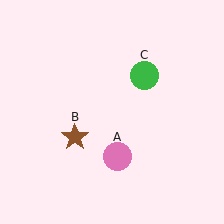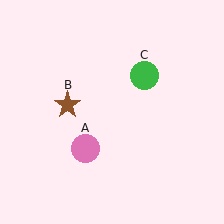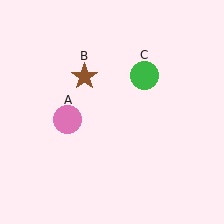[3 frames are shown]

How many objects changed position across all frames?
2 objects changed position: pink circle (object A), brown star (object B).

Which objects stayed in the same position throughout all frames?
Green circle (object C) remained stationary.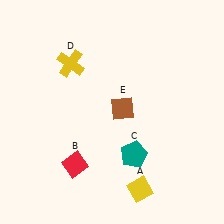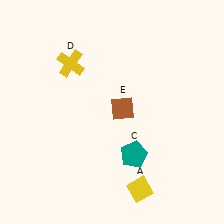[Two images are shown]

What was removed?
The red diamond (B) was removed in Image 2.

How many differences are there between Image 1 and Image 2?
There is 1 difference between the two images.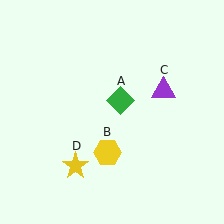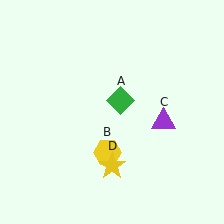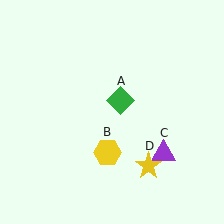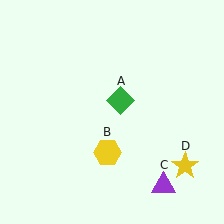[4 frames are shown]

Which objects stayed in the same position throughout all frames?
Green diamond (object A) and yellow hexagon (object B) remained stationary.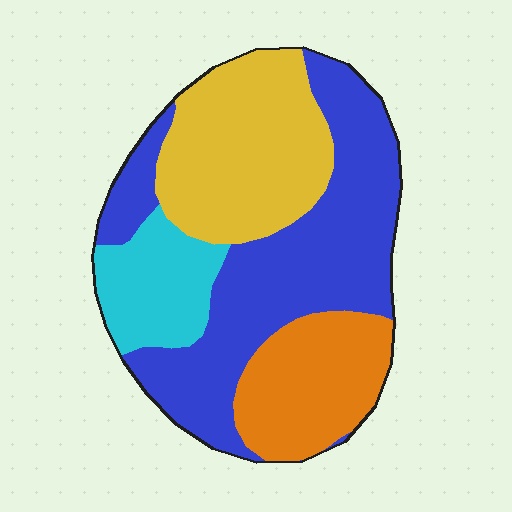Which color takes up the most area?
Blue, at roughly 40%.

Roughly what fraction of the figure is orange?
Orange takes up between a sixth and a third of the figure.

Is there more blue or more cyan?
Blue.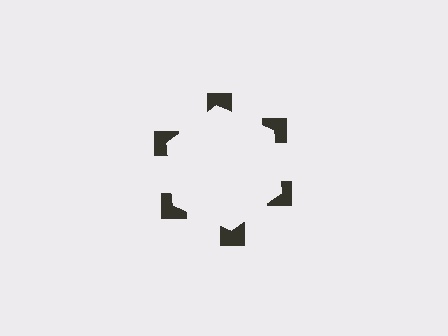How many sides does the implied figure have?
6 sides.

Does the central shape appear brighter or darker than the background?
It typically appears slightly brighter than the background, even though no actual brightness change is drawn.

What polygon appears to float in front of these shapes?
An illusory hexagon — its edges are inferred from the aligned wedge cuts in the notched squares, not physically drawn.